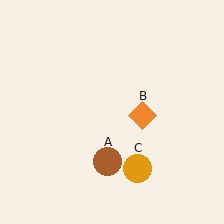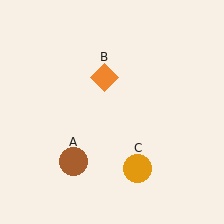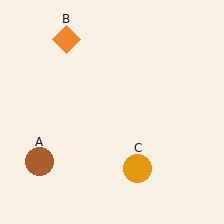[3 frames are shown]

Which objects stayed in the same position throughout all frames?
Orange circle (object C) remained stationary.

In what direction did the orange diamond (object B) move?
The orange diamond (object B) moved up and to the left.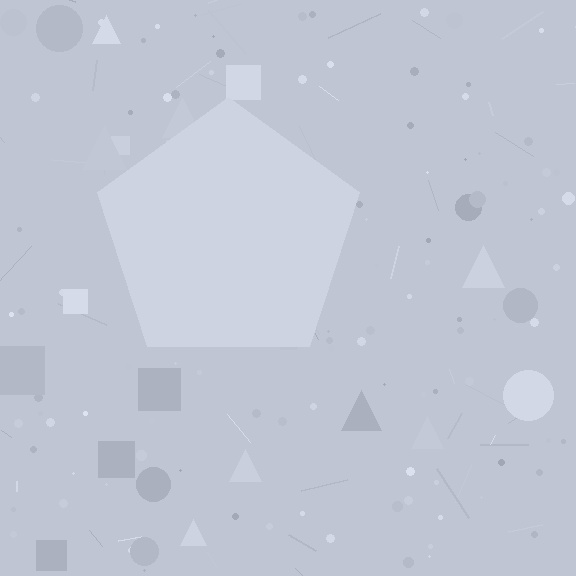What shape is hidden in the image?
A pentagon is hidden in the image.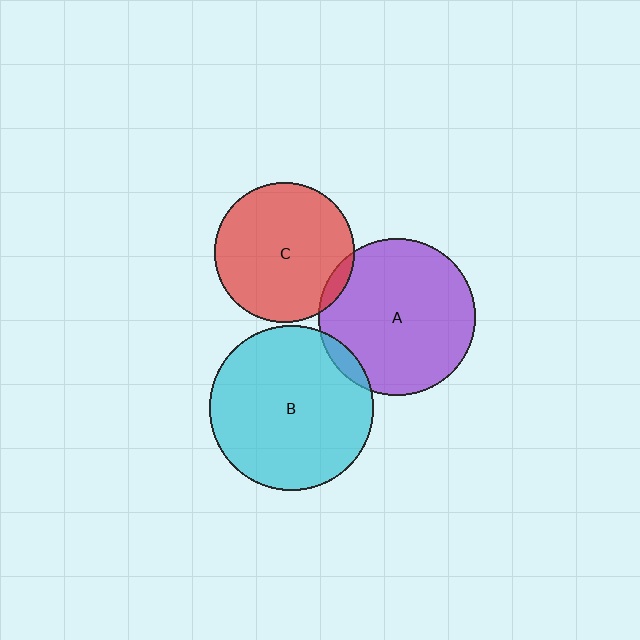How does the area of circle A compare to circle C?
Approximately 1.3 times.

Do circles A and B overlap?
Yes.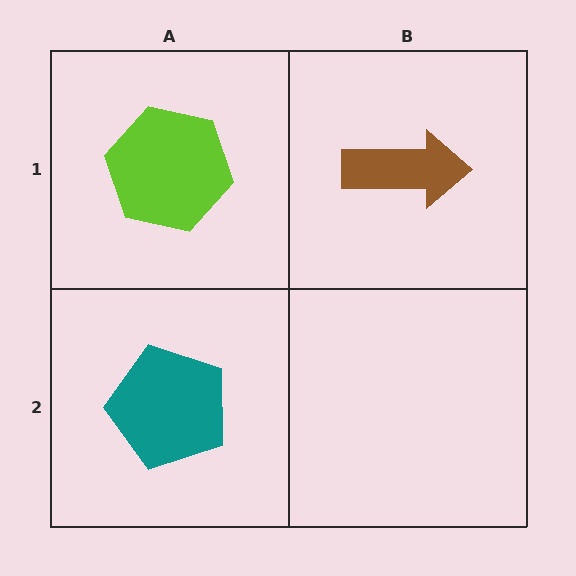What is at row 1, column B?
A brown arrow.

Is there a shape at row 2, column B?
No, that cell is empty.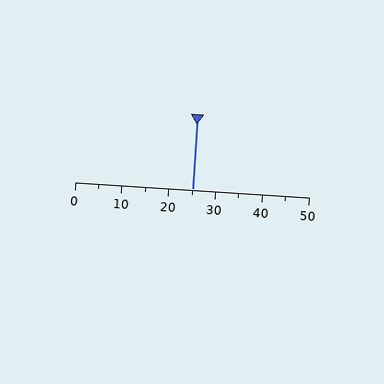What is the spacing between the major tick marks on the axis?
The major ticks are spaced 10 apart.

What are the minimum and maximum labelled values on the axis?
The axis runs from 0 to 50.